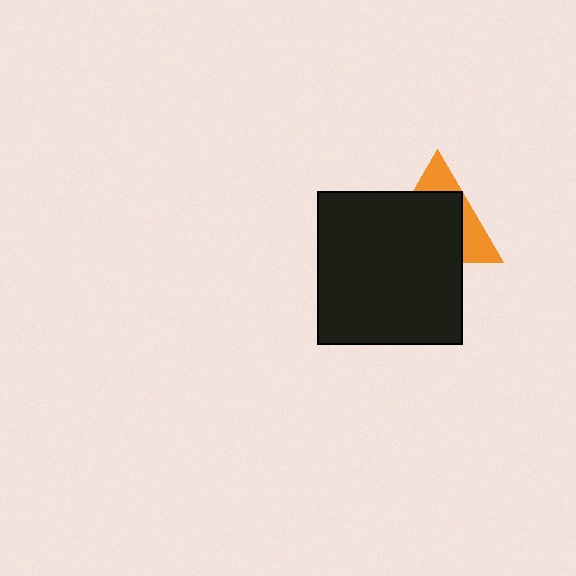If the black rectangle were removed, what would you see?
You would see the complete orange triangle.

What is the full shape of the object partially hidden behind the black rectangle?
The partially hidden object is an orange triangle.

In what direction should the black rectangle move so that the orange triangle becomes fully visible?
The black rectangle should move down. That is the shortest direction to clear the overlap and leave the orange triangle fully visible.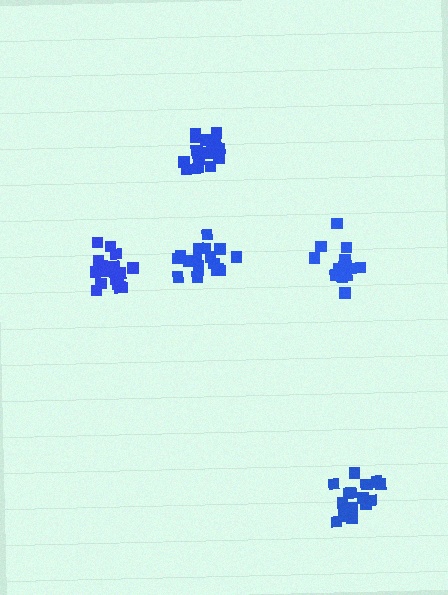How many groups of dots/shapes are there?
There are 5 groups.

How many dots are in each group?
Group 1: 16 dots, Group 2: 19 dots, Group 3: 18 dots, Group 4: 17 dots, Group 5: 18 dots (88 total).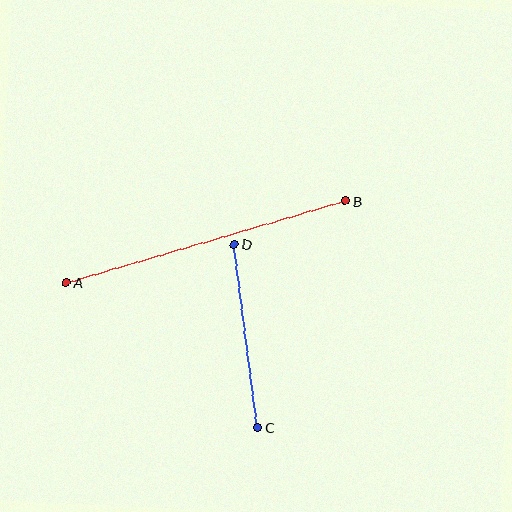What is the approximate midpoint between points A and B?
The midpoint is at approximately (206, 242) pixels.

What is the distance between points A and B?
The distance is approximately 291 pixels.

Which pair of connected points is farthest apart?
Points A and B are farthest apart.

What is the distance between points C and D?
The distance is approximately 185 pixels.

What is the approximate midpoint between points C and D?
The midpoint is at approximately (246, 336) pixels.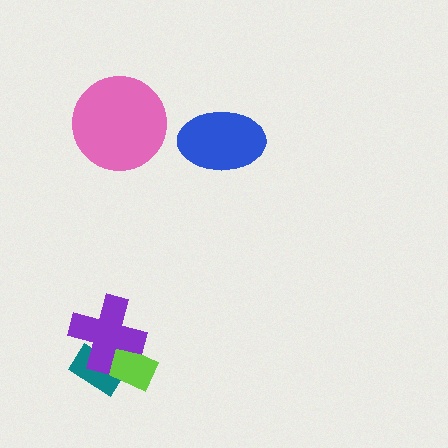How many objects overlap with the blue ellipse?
0 objects overlap with the blue ellipse.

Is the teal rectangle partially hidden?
Yes, it is partially covered by another shape.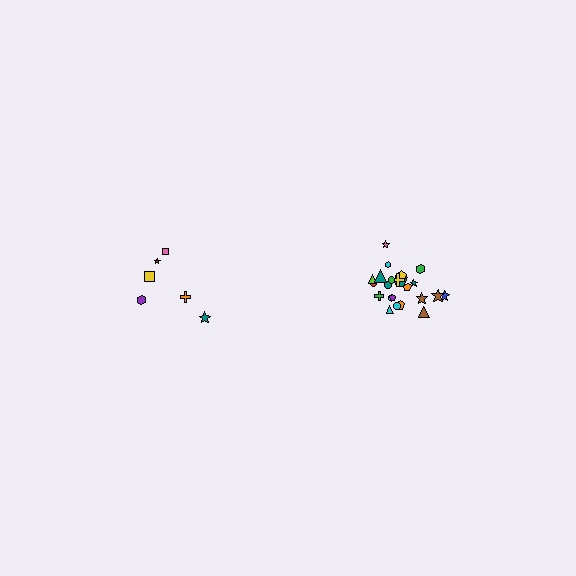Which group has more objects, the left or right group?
The right group.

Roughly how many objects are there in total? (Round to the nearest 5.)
Roughly 30 objects in total.